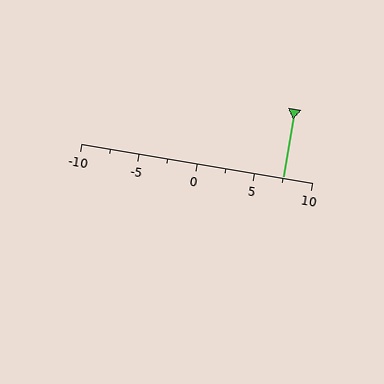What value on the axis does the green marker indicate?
The marker indicates approximately 7.5.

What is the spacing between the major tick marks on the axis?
The major ticks are spaced 5 apart.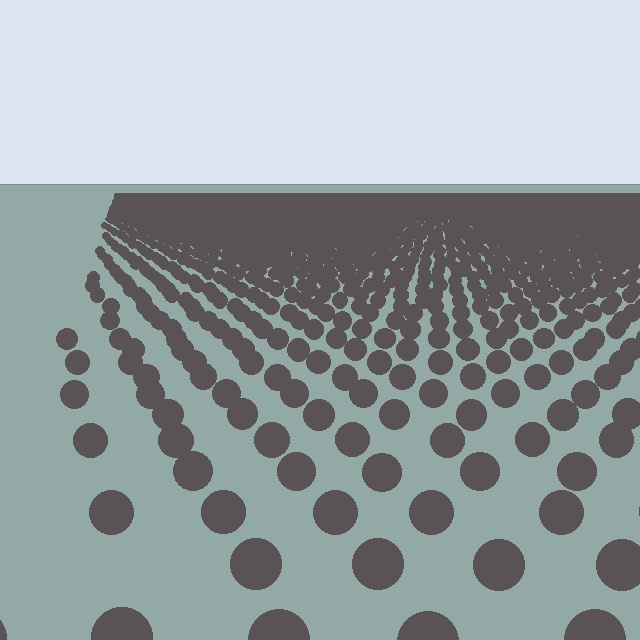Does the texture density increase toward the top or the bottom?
Density increases toward the top.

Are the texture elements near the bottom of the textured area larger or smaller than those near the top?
Larger. Near the bottom, elements are closer to the viewer and appear at a bigger on-screen size.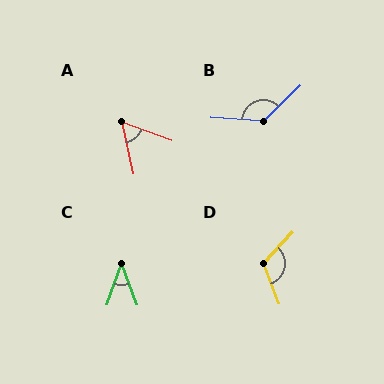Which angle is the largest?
B, at approximately 132 degrees.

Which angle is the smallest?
C, at approximately 39 degrees.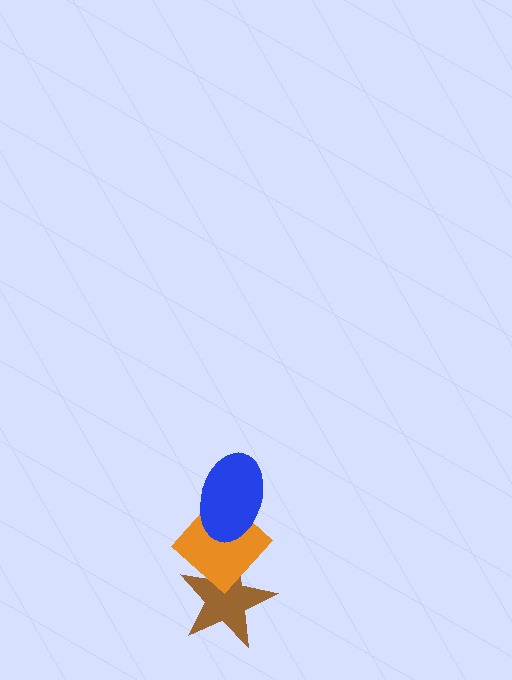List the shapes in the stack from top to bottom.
From top to bottom: the blue ellipse, the orange diamond, the brown star.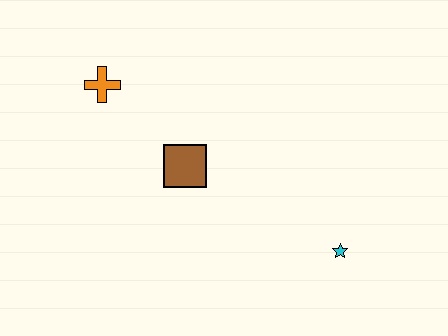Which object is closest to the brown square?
The orange cross is closest to the brown square.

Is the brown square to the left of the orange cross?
No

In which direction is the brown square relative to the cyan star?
The brown square is to the left of the cyan star.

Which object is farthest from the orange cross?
The cyan star is farthest from the orange cross.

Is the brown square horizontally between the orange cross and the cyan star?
Yes